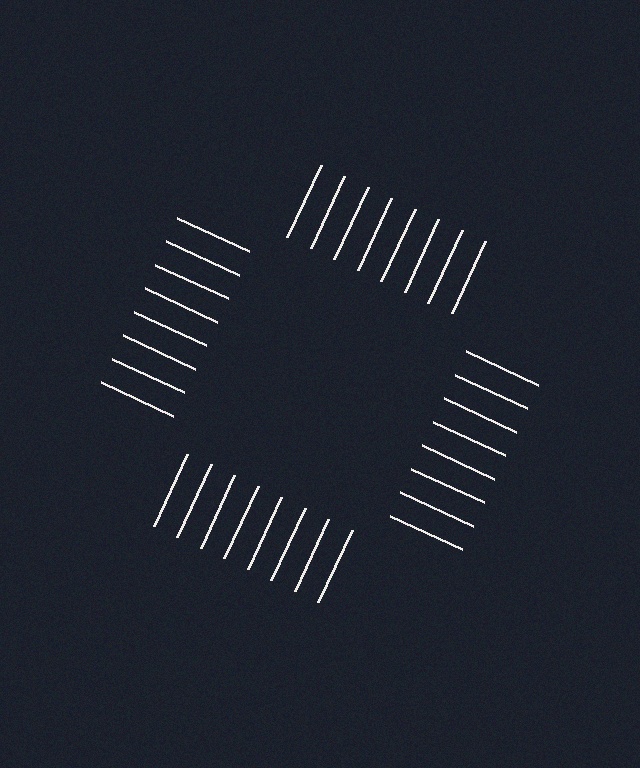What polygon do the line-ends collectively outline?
An illusory square — the line segments terminate on its edges but no continuous stroke is drawn.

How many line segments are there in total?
32 — 8 along each of the 4 edges.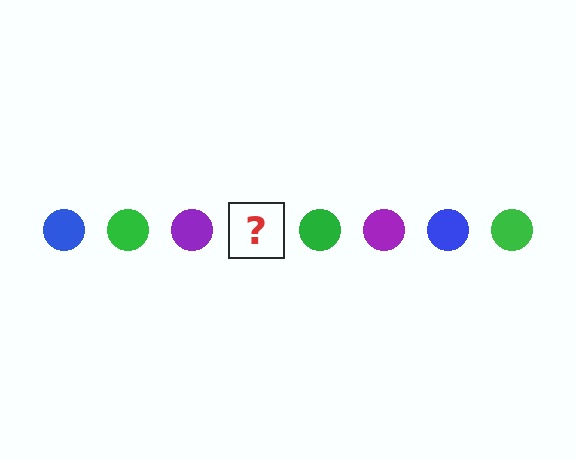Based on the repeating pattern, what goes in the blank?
The blank should be a blue circle.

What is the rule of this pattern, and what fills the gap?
The rule is that the pattern cycles through blue, green, purple circles. The gap should be filled with a blue circle.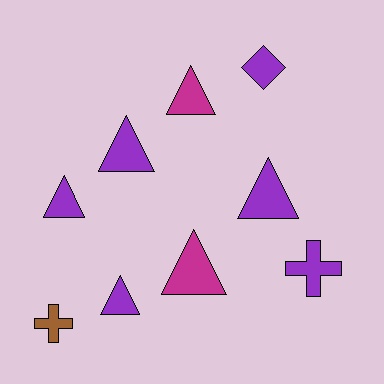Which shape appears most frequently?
Triangle, with 6 objects.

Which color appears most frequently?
Purple, with 6 objects.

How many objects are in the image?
There are 9 objects.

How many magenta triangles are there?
There are 2 magenta triangles.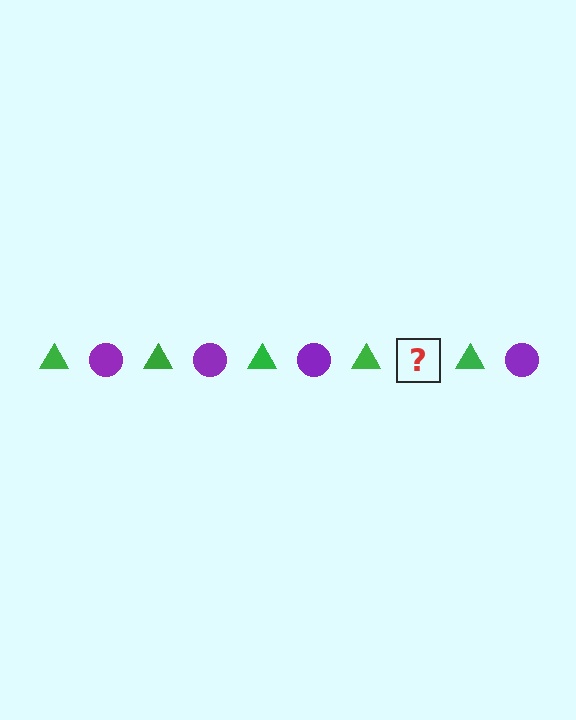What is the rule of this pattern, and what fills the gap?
The rule is that the pattern alternates between green triangle and purple circle. The gap should be filled with a purple circle.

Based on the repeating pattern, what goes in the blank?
The blank should be a purple circle.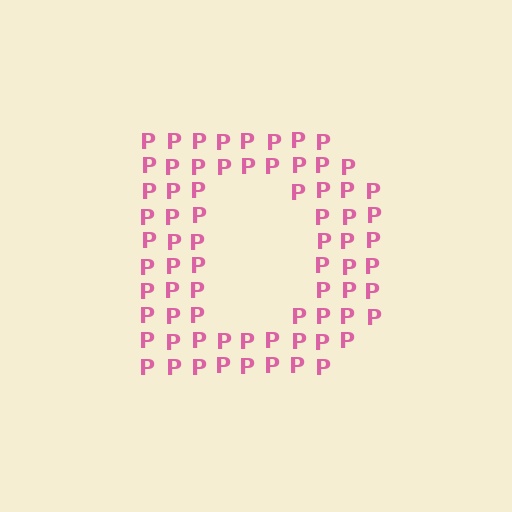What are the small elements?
The small elements are letter P's.